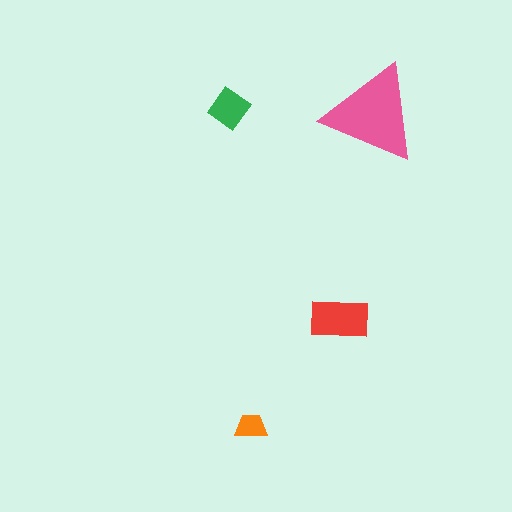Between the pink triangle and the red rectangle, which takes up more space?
The pink triangle.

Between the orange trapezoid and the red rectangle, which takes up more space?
The red rectangle.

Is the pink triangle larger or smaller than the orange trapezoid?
Larger.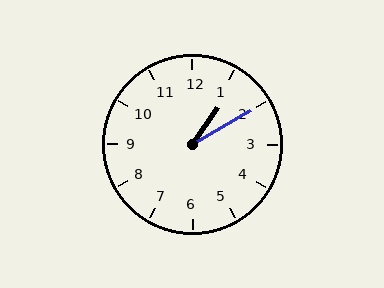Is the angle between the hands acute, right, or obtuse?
It is acute.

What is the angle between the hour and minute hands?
Approximately 25 degrees.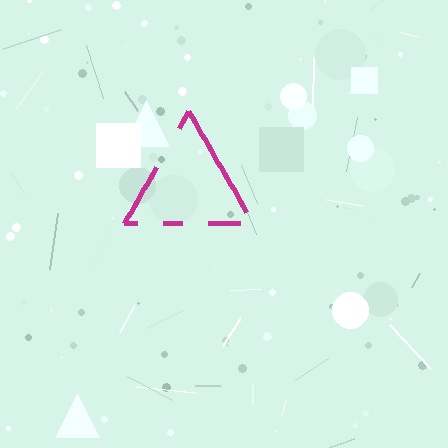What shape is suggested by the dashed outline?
The dashed outline suggests a triangle.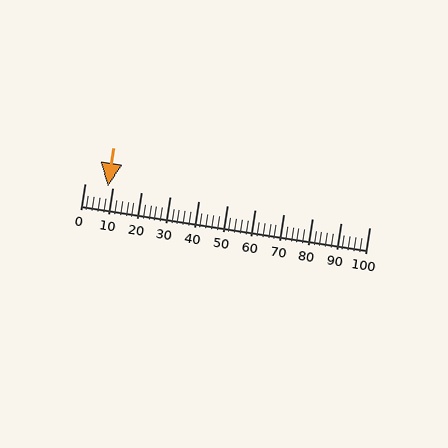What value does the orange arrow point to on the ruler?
The orange arrow points to approximately 8.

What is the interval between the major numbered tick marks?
The major tick marks are spaced 10 units apart.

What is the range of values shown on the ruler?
The ruler shows values from 0 to 100.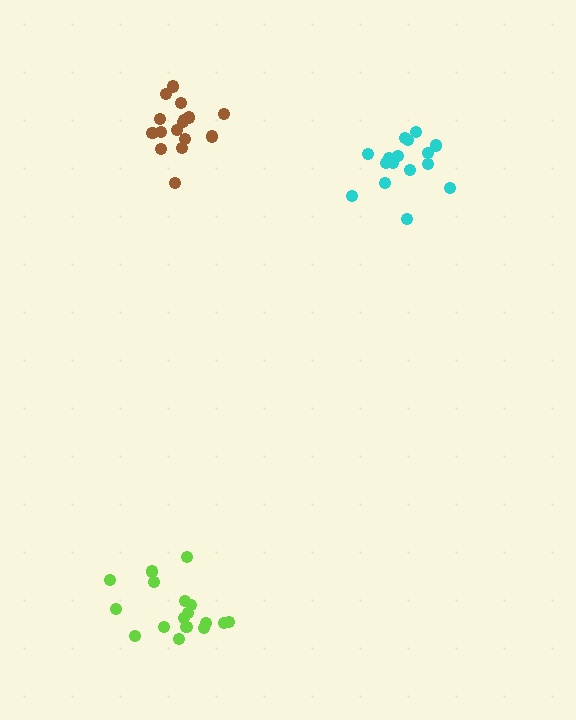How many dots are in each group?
Group 1: 16 dots, Group 2: 17 dots, Group 3: 17 dots (50 total).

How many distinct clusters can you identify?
There are 3 distinct clusters.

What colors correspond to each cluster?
The clusters are colored: cyan, brown, lime.